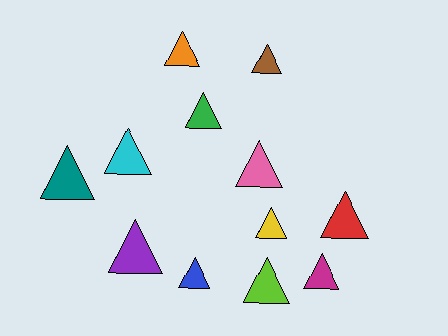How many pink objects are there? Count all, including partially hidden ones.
There is 1 pink object.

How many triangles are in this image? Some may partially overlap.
There are 12 triangles.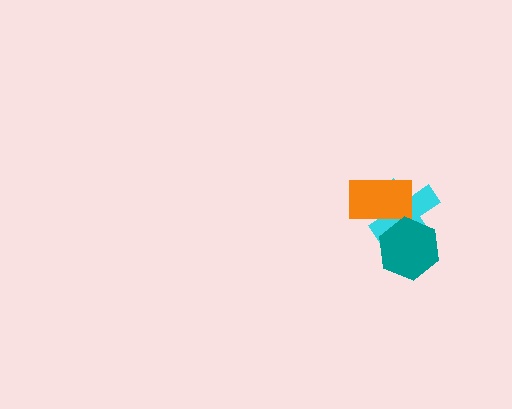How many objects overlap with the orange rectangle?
1 object overlaps with the orange rectangle.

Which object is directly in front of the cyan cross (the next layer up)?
The orange rectangle is directly in front of the cyan cross.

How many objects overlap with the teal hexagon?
1 object overlaps with the teal hexagon.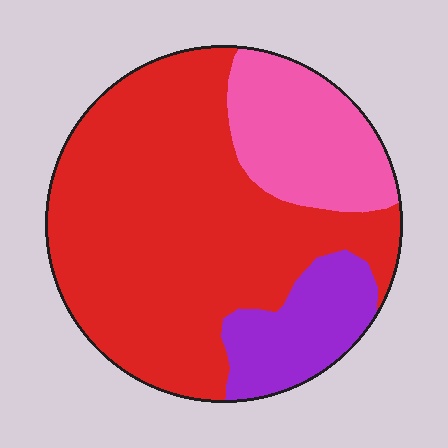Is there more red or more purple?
Red.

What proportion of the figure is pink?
Pink covers about 20% of the figure.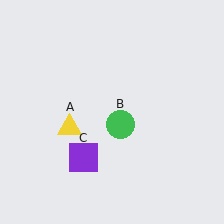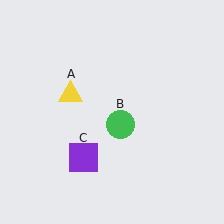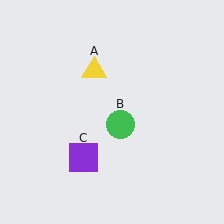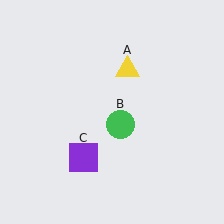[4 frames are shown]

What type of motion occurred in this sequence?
The yellow triangle (object A) rotated clockwise around the center of the scene.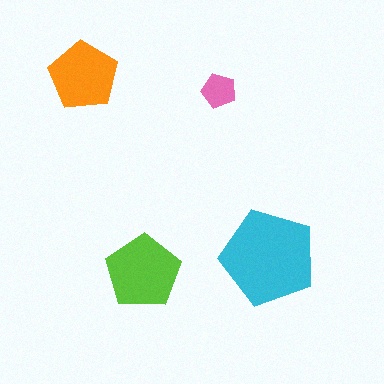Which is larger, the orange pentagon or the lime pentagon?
The lime one.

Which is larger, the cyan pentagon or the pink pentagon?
The cyan one.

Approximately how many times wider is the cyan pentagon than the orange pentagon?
About 1.5 times wider.